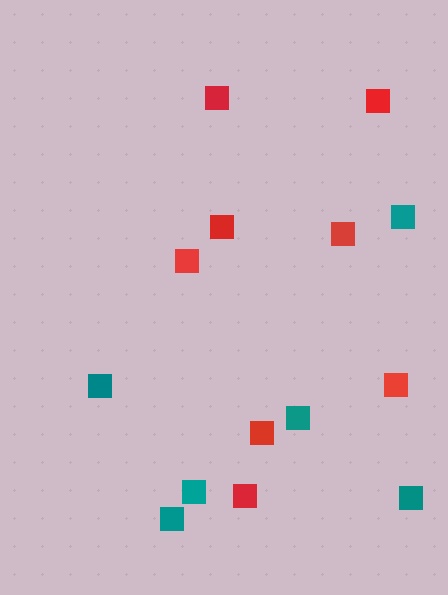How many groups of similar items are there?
There are 2 groups: one group of teal squares (6) and one group of red squares (8).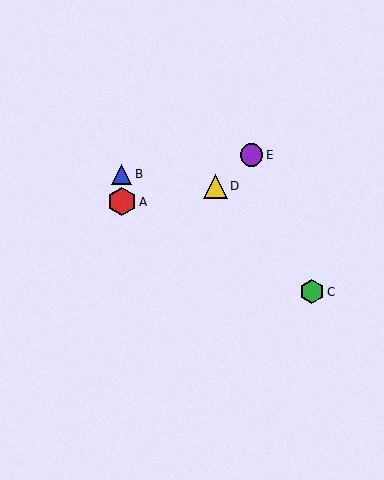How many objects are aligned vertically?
2 objects (A, B) are aligned vertically.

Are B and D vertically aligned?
No, B is at x≈122 and D is at x≈215.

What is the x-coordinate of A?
Object A is at x≈122.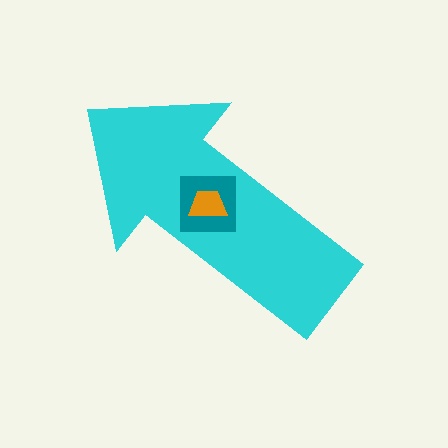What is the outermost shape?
The cyan arrow.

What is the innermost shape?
The orange trapezoid.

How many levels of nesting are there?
3.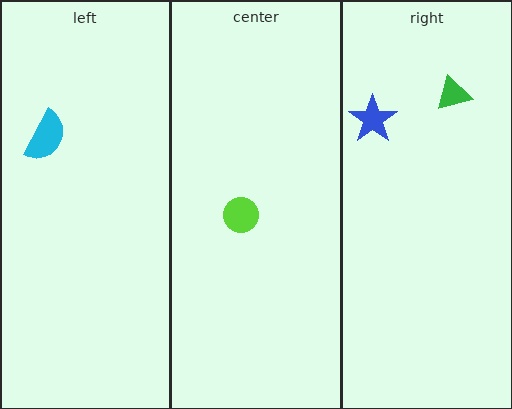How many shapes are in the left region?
1.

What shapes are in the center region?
The lime circle.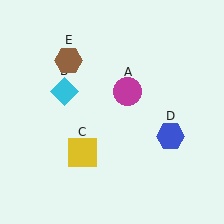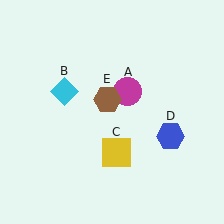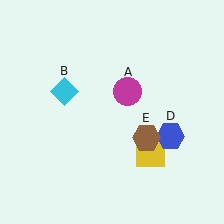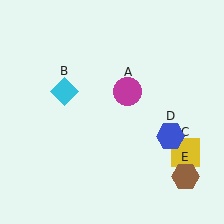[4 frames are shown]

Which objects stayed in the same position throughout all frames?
Magenta circle (object A) and cyan diamond (object B) and blue hexagon (object D) remained stationary.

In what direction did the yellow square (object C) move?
The yellow square (object C) moved right.